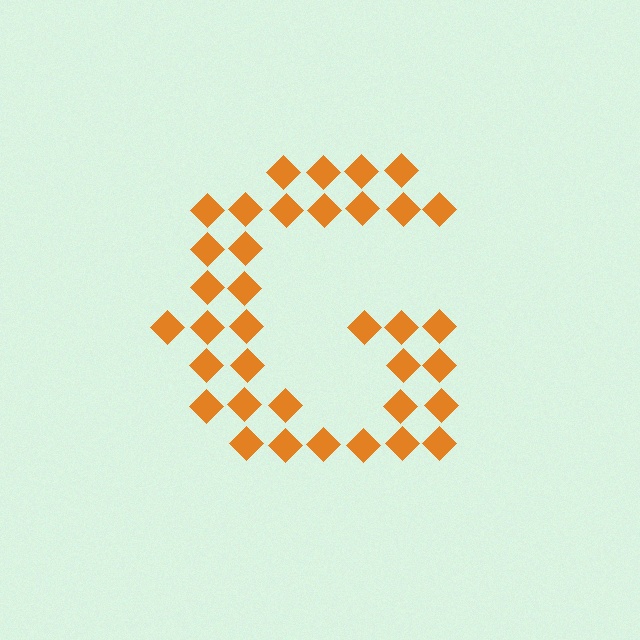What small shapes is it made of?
It is made of small diamonds.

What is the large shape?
The large shape is the letter G.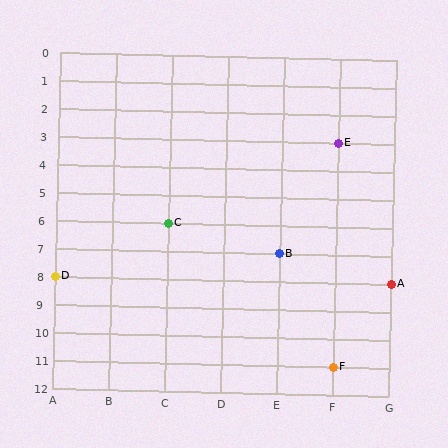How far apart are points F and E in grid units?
Points F and E are 8 rows apart.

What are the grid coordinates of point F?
Point F is at grid coordinates (F, 11).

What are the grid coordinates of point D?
Point D is at grid coordinates (A, 8).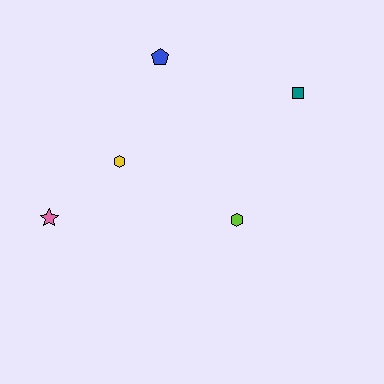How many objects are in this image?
There are 5 objects.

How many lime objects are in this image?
There is 1 lime object.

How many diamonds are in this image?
There are no diamonds.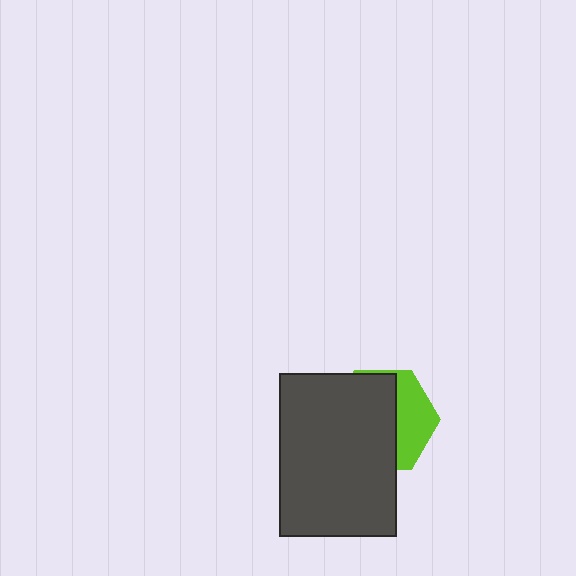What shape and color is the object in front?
The object in front is a dark gray rectangle.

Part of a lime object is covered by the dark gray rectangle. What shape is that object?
It is a hexagon.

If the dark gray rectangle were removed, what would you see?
You would see the complete lime hexagon.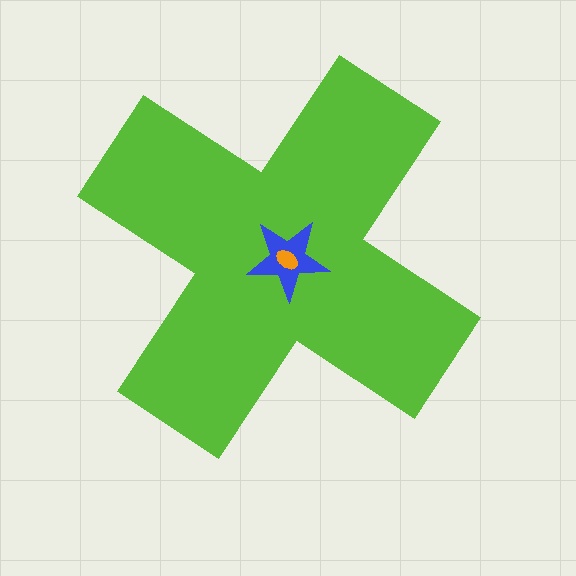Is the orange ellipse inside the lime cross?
Yes.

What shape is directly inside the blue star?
The orange ellipse.